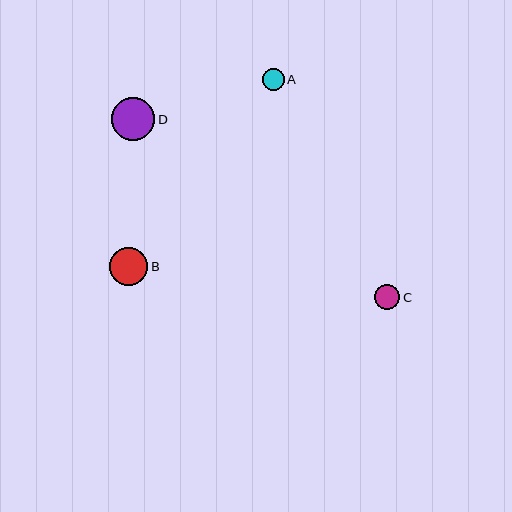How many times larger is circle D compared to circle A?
Circle D is approximately 2.0 times the size of circle A.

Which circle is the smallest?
Circle A is the smallest with a size of approximately 21 pixels.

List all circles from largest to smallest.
From largest to smallest: D, B, C, A.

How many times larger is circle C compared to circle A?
Circle C is approximately 1.2 times the size of circle A.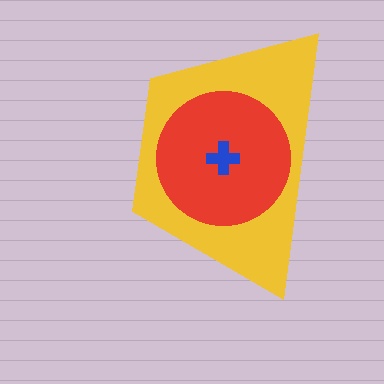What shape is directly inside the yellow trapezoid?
The red circle.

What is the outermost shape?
The yellow trapezoid.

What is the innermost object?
The blue cross.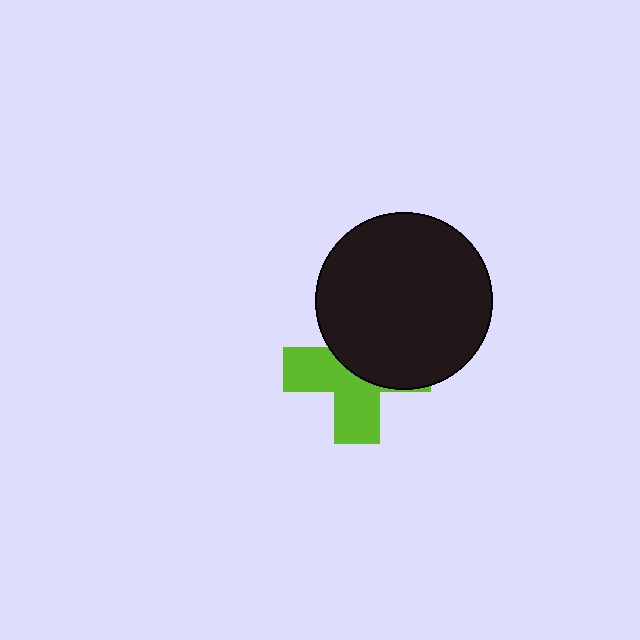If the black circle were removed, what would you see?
You would see the complete lime cross.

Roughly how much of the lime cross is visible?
About half of it is visible (roughly 49%).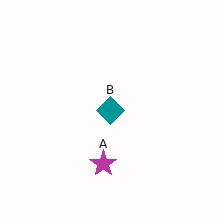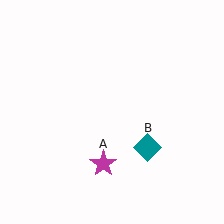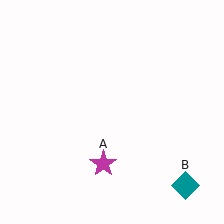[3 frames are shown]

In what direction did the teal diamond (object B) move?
The teal diamond (object B) moved down and to the right.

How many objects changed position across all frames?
1 object changed position: teal diamond (object B).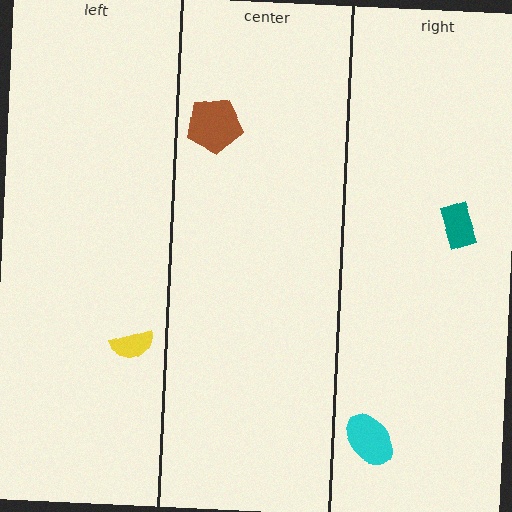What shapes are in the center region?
The brown pentagon.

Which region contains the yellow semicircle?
The left region.